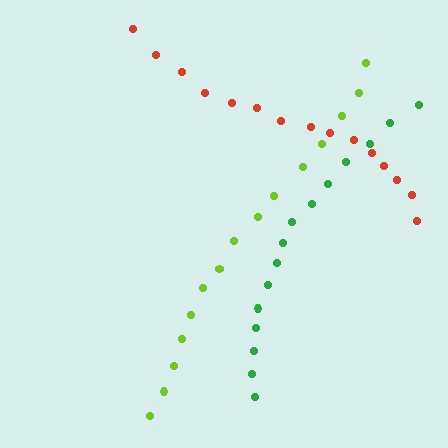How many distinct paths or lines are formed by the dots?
There are 3 distinct paths.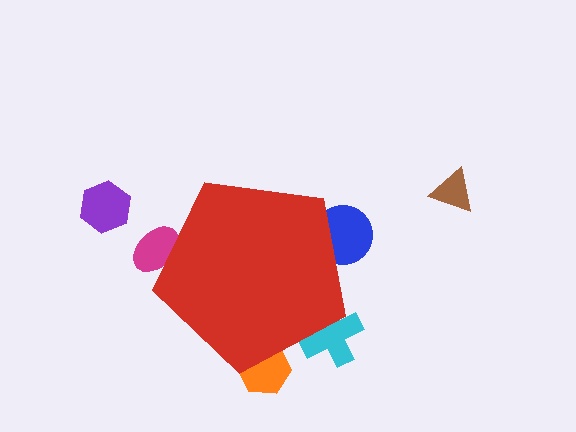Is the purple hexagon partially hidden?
No, the purple hexagon is fully visible.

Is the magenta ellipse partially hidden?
Yes, the magenta ellipse is partially hidden behind the red pentagon.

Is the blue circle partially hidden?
Yes, the blue circle is partially hidden behind the red pentagon.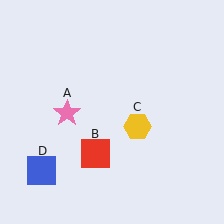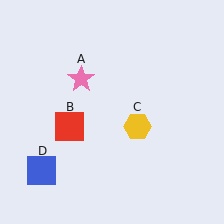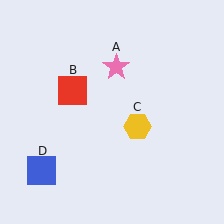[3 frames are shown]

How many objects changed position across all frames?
2 objects changed position: pink star (object A), red square (object B).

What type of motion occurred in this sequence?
The pink star (object A), red square (object B) rotated clockwise around the center of the scene.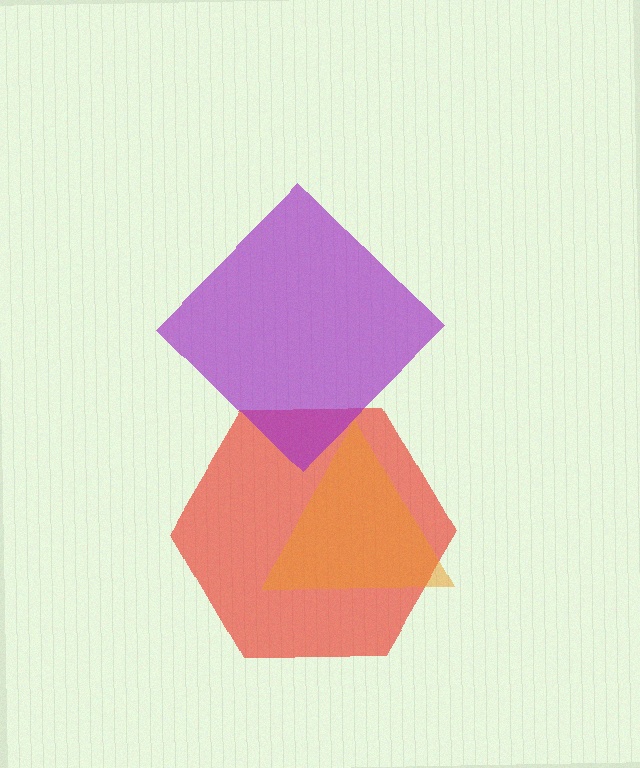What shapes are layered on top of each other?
The layered shapes are: a red hexagon, an orange triangle, a purple diamond.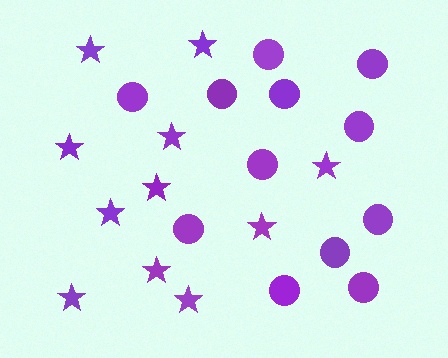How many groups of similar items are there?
There are 2 groups: one group of circles (12) and one group of stars (11).